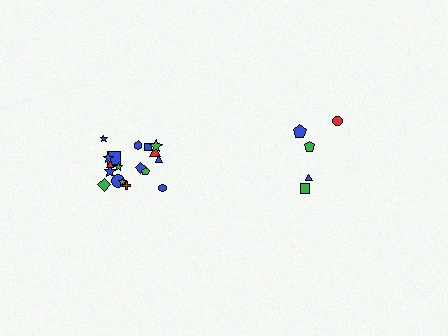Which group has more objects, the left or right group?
The left group.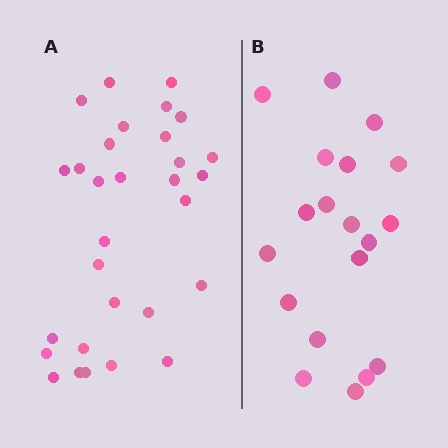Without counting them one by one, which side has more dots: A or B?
Region A (the left region) has more dots.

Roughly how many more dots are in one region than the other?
Region A has roughly 12 or so more dots than region B.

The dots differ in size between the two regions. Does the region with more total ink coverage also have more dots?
No. Region B has more total ink coverage because its dots are larger, but region A actually contains more individual dots. Total area can be misleading — the number of items is what matters here.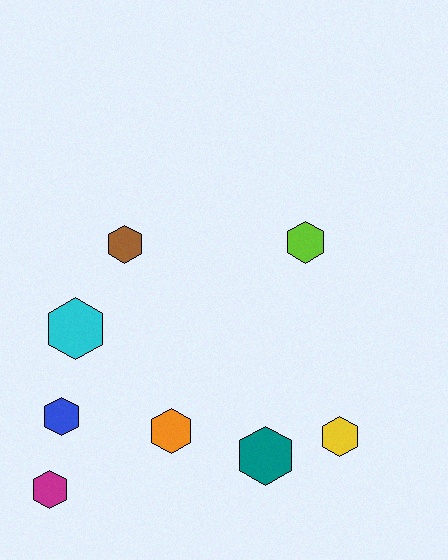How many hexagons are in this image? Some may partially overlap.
There are 8 hexagons.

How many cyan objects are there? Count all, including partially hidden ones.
There is 1 cyan object.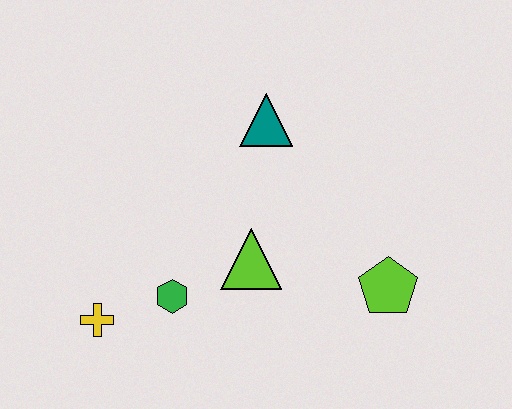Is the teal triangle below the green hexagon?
No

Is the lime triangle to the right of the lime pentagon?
No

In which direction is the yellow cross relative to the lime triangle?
The yellow cross is to the left of the lime triangle.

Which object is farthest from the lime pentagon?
The yellow cross is farthest from the lime pentagon.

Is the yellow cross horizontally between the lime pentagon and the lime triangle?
No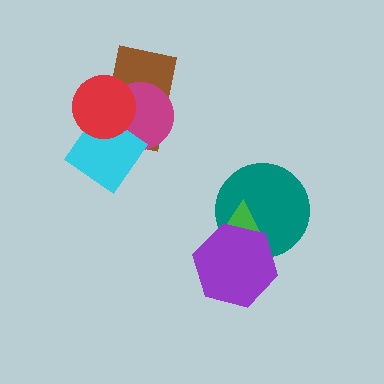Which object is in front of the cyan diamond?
The red circle is in front of the cyan diamond.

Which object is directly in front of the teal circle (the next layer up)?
The green triangle is directly in front of the teal circle.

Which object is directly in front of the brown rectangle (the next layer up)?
The magenta circle is directly in front of the brown rectangle.